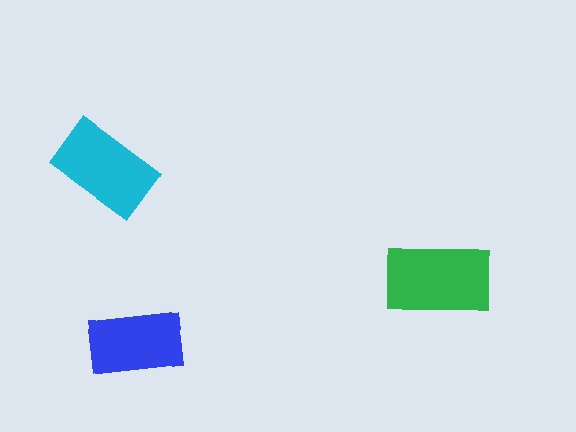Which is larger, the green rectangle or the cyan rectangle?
The green one.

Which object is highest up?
The cyan rectangle is topmost.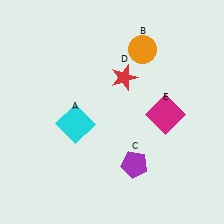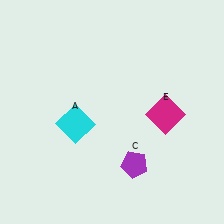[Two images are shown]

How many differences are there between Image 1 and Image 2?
There are 2 differences between the two images.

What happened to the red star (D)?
The red star (D) was removed in Image 2. It was in the top-right area of Image 1.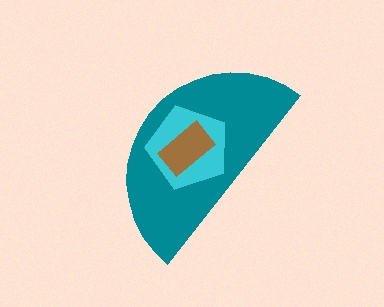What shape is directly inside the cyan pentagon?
The brown rectangle.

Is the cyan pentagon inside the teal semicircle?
Yes.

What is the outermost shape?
The teal semicircle.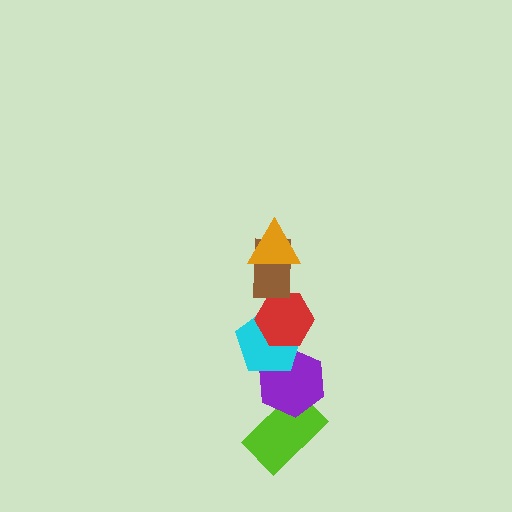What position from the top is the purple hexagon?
The purple hexagon is 5th from the top.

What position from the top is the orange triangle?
The orange triangle is 1st from the top.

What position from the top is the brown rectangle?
The brown rectangle is 2nd from the top.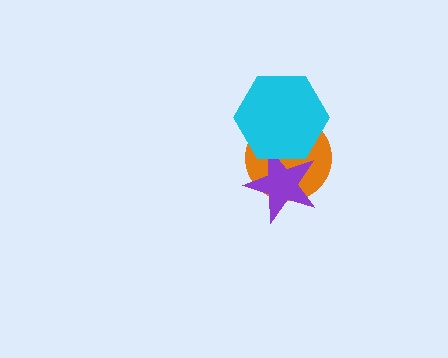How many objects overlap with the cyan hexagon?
2 objects overlap with the cyan hexagon.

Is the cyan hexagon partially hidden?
No, no other shape covers it.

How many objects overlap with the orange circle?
2 objects overlap with the orange circle.